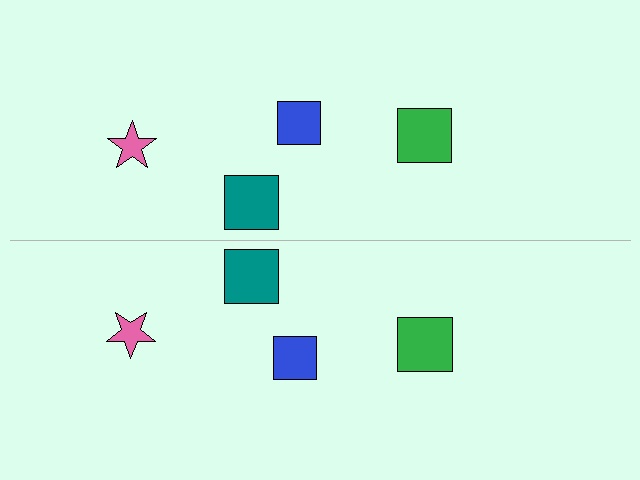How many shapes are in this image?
There are 8 shapes in this image.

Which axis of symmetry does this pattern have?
The pattern has a horizontal axis of symmetry running through the center of the image.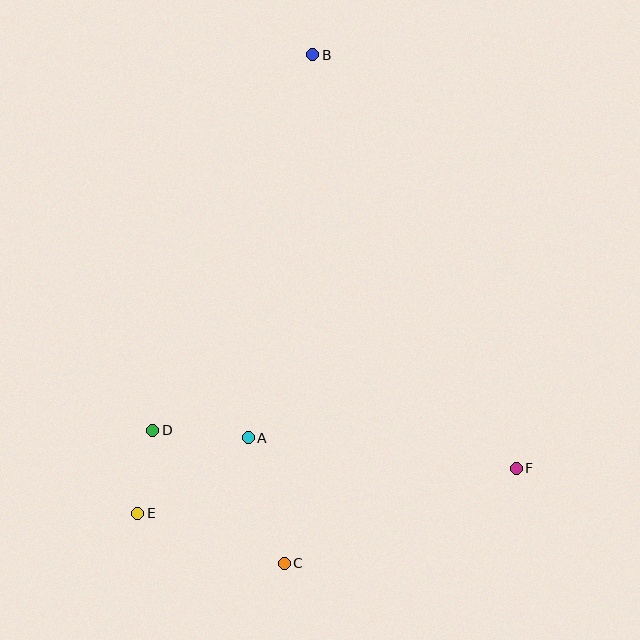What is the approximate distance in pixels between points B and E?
The distance between B and E is approximately 491 pixels.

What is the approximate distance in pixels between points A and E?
The distance between A and E is approximately 134 pixels.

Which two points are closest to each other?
Points D and E are closest to each other.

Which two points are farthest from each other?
Points B and C are farthest from each other.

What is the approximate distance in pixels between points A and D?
The distance between A and D is approximately 96 pixels.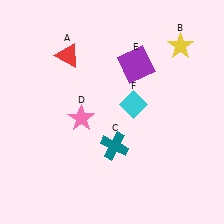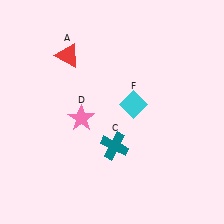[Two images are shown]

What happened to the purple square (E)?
The purple square (E) was removed in Image 2. It was in the top-right area of Image 1.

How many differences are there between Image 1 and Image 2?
There are 2 differences between the two images.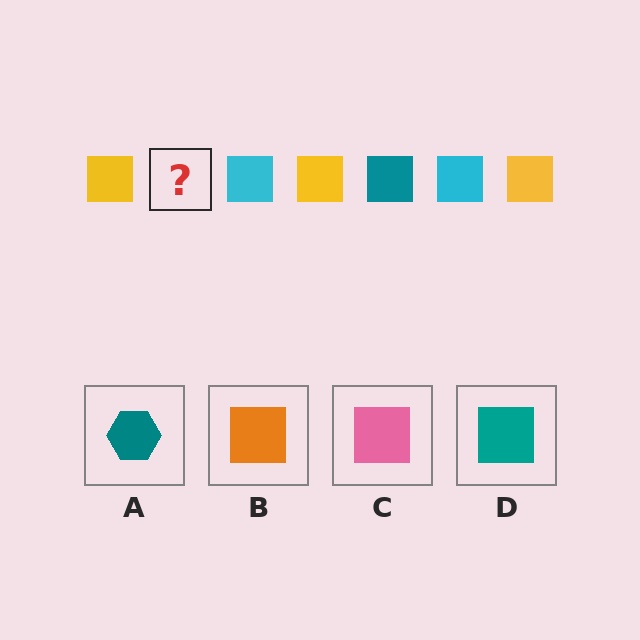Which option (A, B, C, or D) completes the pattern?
D.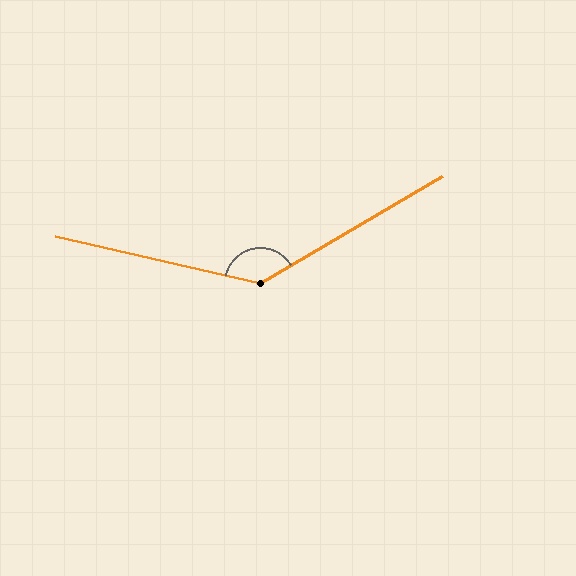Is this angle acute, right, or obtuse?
It is obtuse.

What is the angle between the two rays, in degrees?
Approximately 136 degrees.